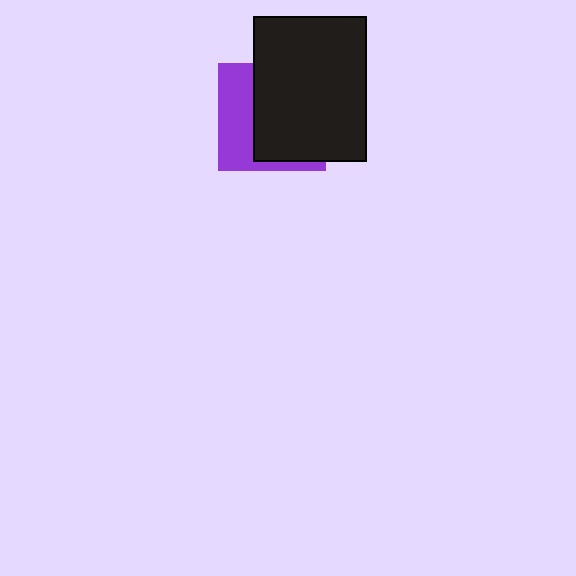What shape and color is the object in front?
The object in front is a black rectangle.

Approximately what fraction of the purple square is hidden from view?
Roughly 60% of the purple square is hidden behind the black rectangle.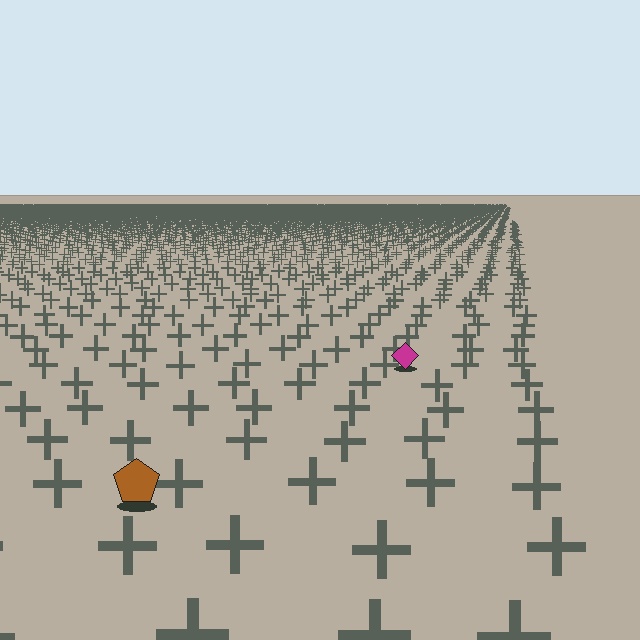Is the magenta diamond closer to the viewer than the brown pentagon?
No. The brown pentagon is closer — you can tell from the texture gradient: the ground texture is coarser near it.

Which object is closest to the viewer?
The brown pentagon is closest. The texture marks near it are larger and more spread out.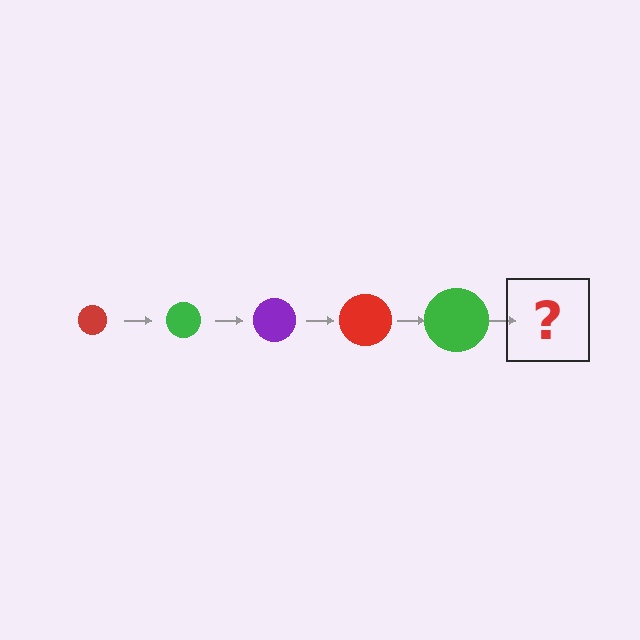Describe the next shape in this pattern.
It should be a purple circle, larger than the previous one.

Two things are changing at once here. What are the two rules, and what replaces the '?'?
The two rules are that the circle grows larger each step and the color cycles through red, green, and purple. The '?' should be a purple circle, larger than the previous one.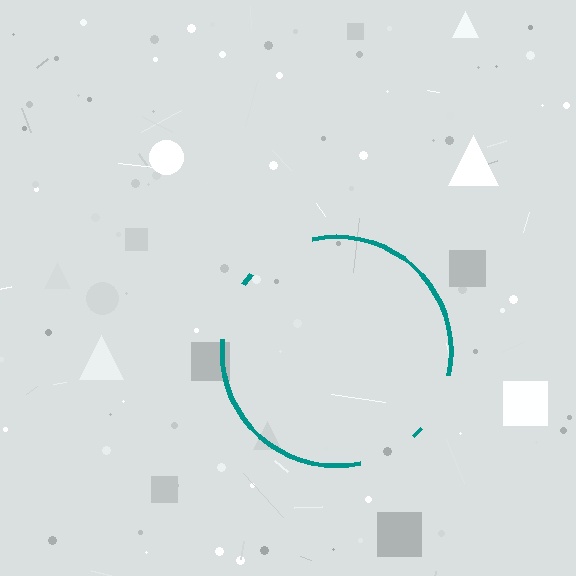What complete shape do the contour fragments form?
The contour fragments form a circle.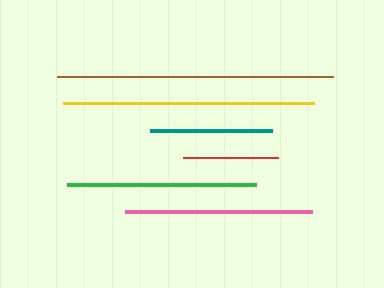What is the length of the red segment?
The red segment is approximately 95 pixels long.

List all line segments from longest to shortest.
From longest to shortest: brown, yellow, green, pink, teal, red.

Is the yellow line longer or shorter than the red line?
The yellow line is longer than the red line.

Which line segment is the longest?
The brown line is the longest at approximately 277 pixels.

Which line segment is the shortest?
The red line is the shortest at approximately 95 pixels.